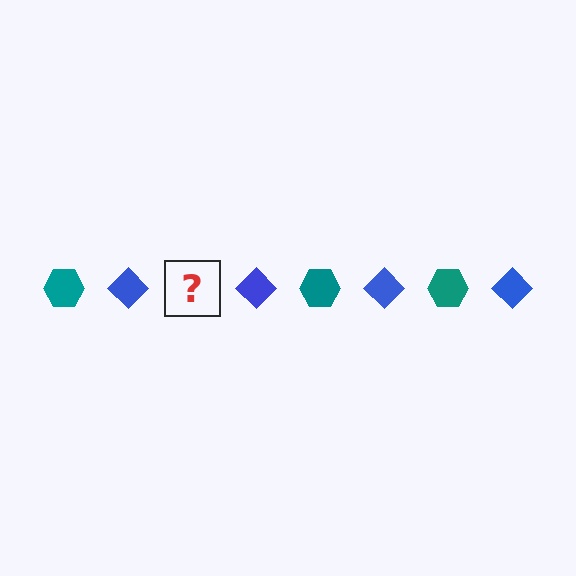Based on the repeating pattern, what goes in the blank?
The blank should be a teal hexagon.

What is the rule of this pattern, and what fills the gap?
The rule is that the pattern alternates between teal hexagon and blue diamond. The gap should be filled with a teal hexagon.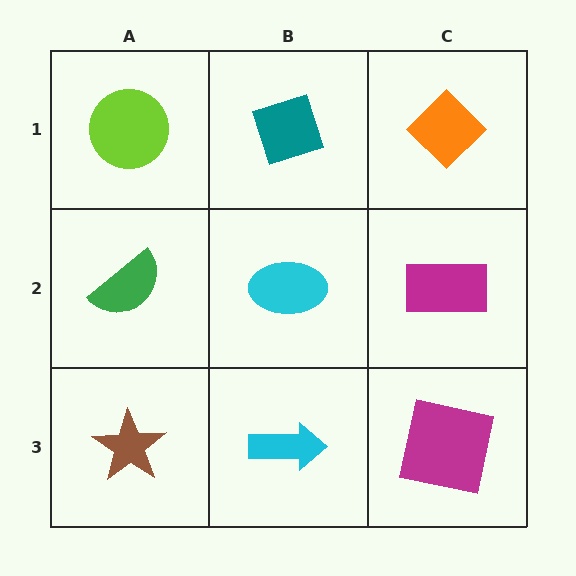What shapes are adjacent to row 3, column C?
A magenta rectangle (row 2, column C), a cyan arrow (row 3, column B).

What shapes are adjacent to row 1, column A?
A green semicircle (row 2, column A), a teal diamond (row 1, column B).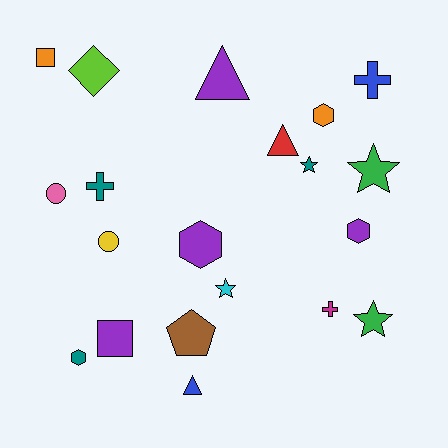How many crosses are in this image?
There are 3 crosses.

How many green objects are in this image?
There are 2 green objects.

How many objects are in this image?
There are 20 objects.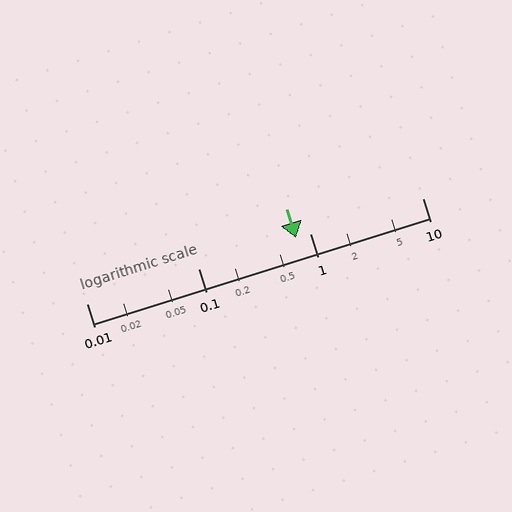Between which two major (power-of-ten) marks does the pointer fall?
The pointer is between 0.1 and 1.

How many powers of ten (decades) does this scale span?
The scale spans 3 decades, from 0.01 to 10.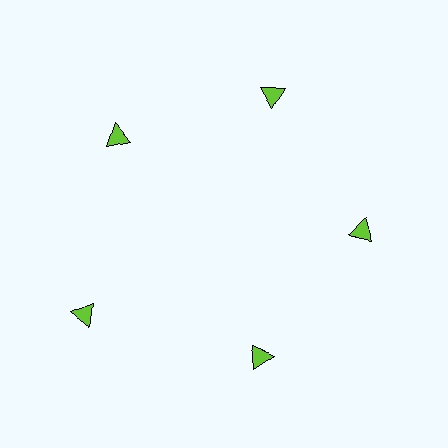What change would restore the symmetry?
The symmetry would be restored by moving it inward, back onto the ring so that all 5 triangles sit at equal angles and equal distance from the center.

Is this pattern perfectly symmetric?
No. The 5 lime triangles are arranged in a ring, but one element near the 8 o'clock position is pushed outward from the center, breaking the 5-fold rotational symmetry.